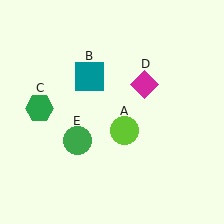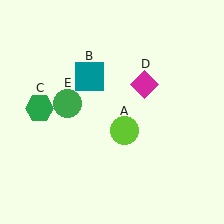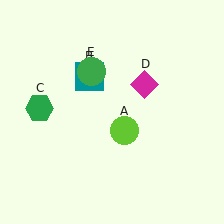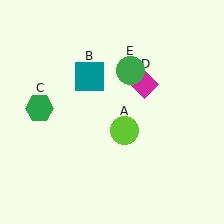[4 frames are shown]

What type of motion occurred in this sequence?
The green circle (object E) rotated clockwise around the center of the scene.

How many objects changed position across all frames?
1 object changed position: green circle (object E).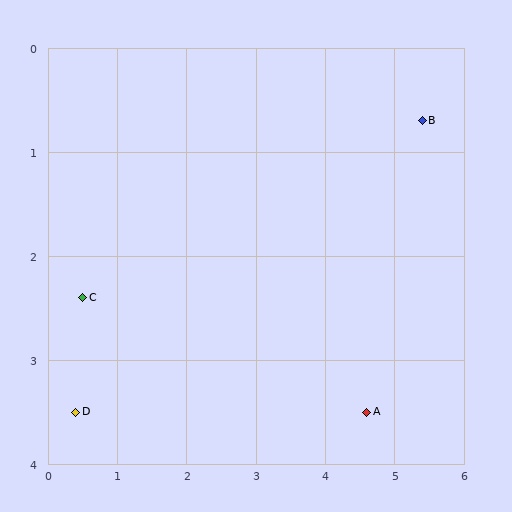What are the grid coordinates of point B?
Point B is at approximately (5.4, 0.7).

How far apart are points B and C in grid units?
Points B and C are about 5.2 grid units apart.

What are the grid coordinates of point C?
Point C is at approximately (0.5, 2.4).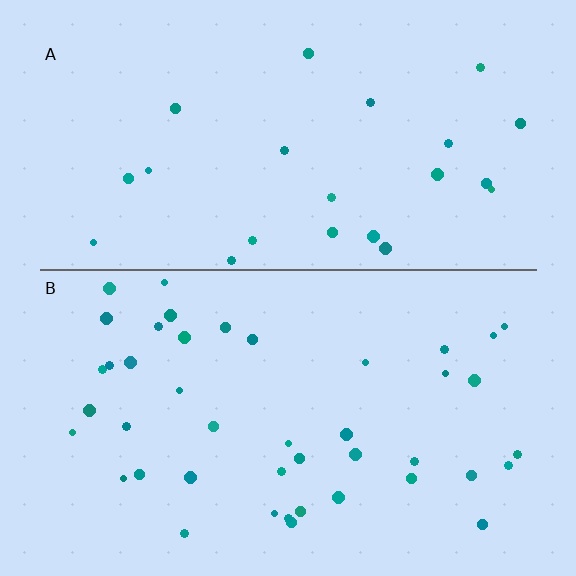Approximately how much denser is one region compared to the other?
Approximately 1.9× — region B over region A.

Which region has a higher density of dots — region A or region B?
B (the bottom).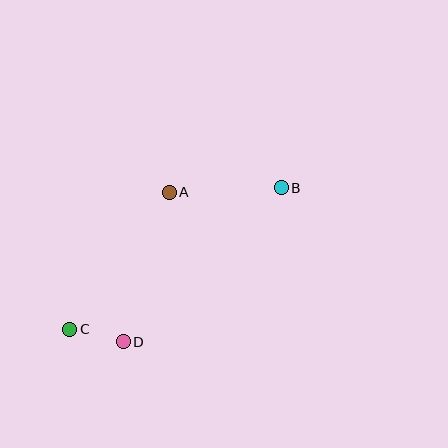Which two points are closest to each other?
Points C and D are closest to each other.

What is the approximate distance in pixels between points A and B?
The distance between A and B is approximately 112 pixels.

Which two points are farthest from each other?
Points B and C are farthest from each other.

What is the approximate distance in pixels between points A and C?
The distance between A and C is approximately 169 pixels.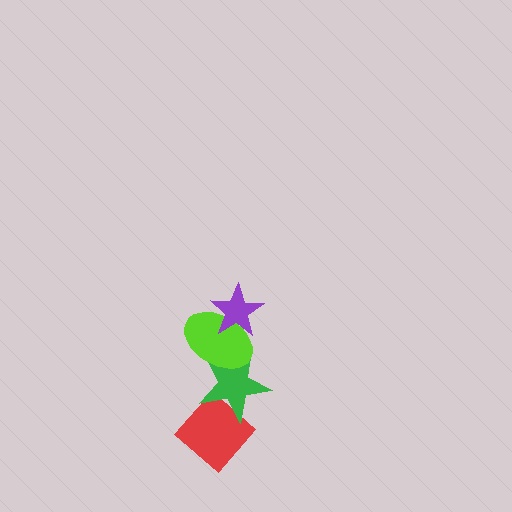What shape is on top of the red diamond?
The green star is on top of the red diamond.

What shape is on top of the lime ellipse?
The purple star is on top of the lime ellipse.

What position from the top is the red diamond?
The red diamond is 4th from the top.